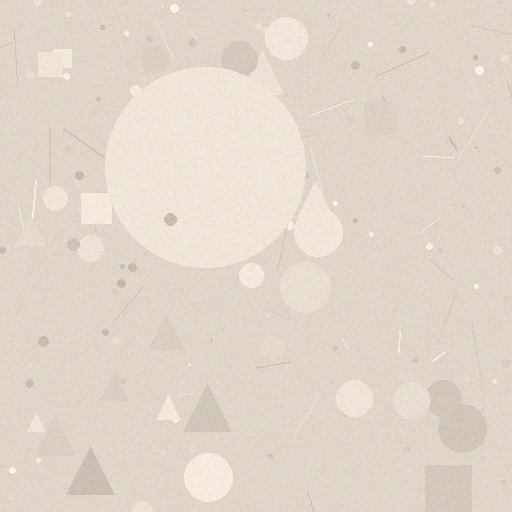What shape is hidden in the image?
A circle is hidden in the image.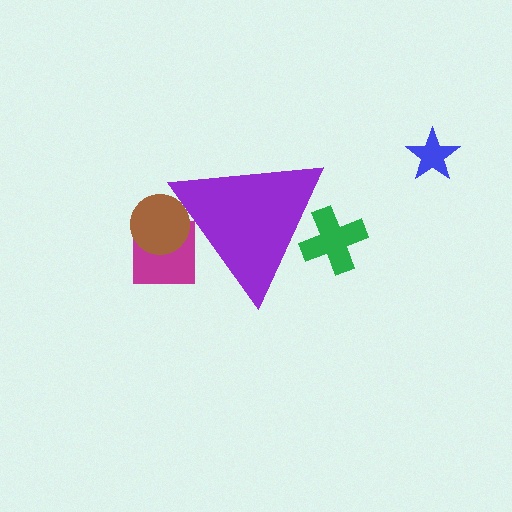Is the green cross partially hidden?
Yes, the green cross is partially hidden behind the purple triangle.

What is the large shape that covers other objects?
A purple triangle.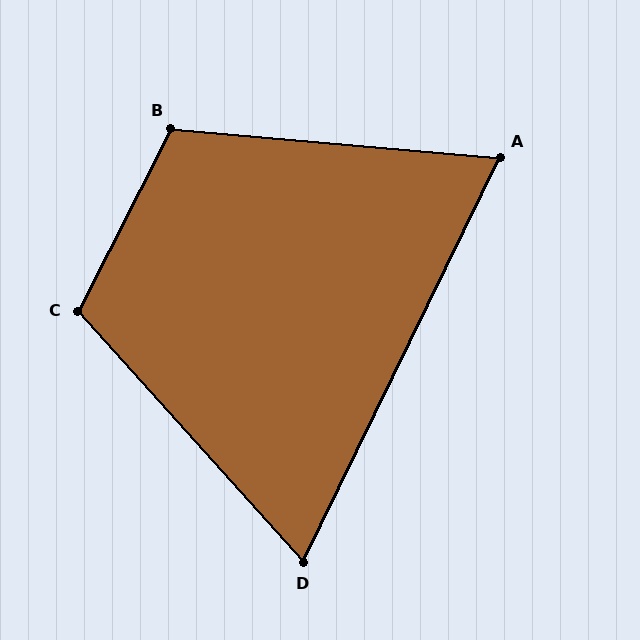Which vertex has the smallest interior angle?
D, at approximately 68 degrees.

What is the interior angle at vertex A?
Approximately 69 degrees (acute).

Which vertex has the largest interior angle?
B, at approximately 112 degrees.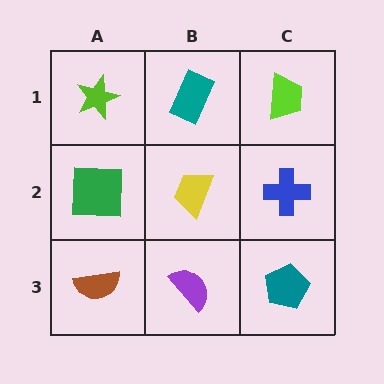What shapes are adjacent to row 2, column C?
A lime trapezoid (row 1, column C), a teal pentagon (row 3, column C), a yellow trapezoid (row 2, column B).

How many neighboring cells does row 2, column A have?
3.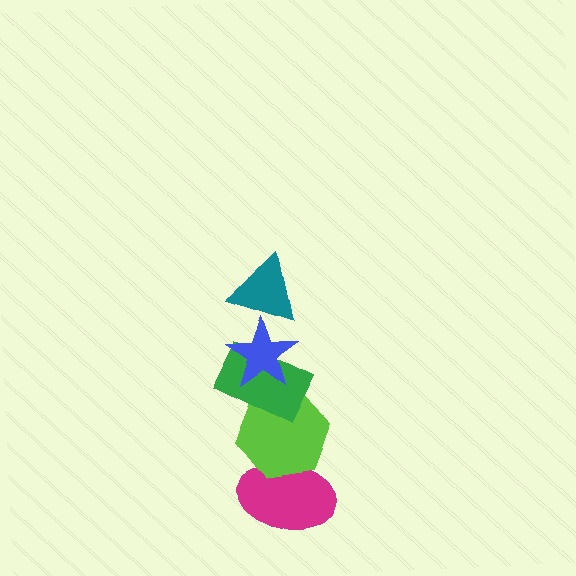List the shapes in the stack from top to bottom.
From top to bottom: the teal triangle, the blue star, the green rectangle, the lime hexagon, the magenta ellipse.